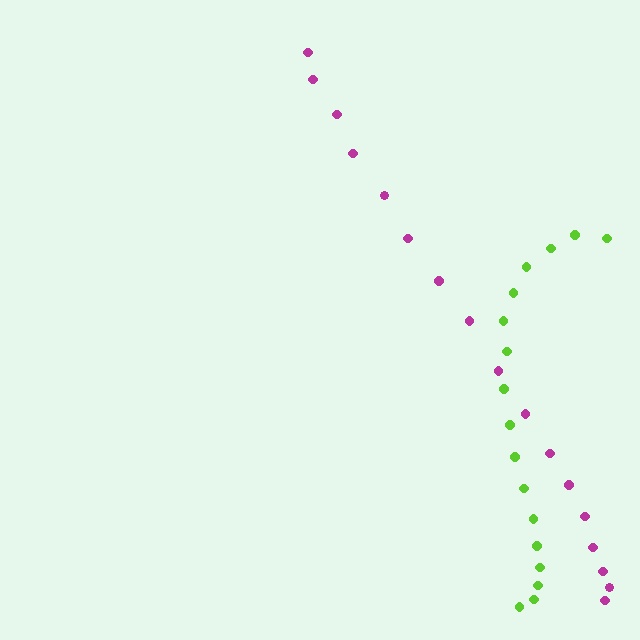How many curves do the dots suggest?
There are 2 distinct paths.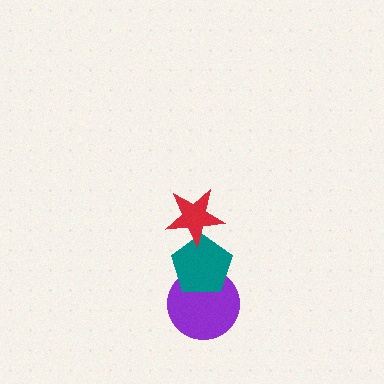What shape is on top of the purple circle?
The teal pentagon is on top of the purple circle.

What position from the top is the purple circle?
The purple circle is 3rd from the top.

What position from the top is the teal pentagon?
The teal pentagon is 2nd from the top.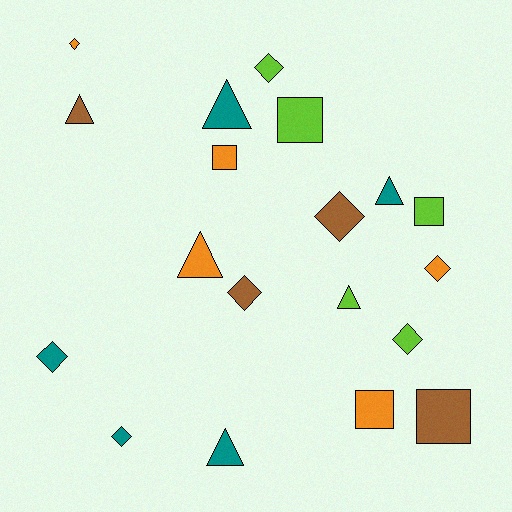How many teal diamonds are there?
There are 2 teal diamonds.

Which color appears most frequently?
Orange, with 5 objects.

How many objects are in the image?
There are 19 objects.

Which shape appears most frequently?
Diamond, with 8 objects.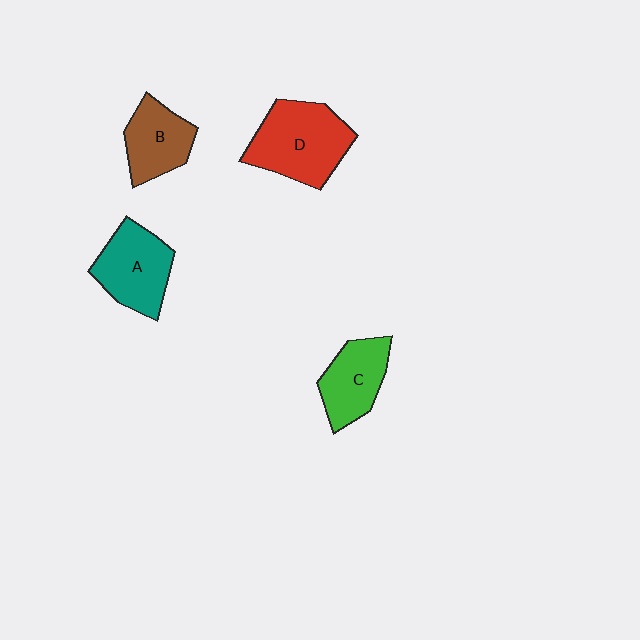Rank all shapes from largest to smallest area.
From largest to smallest: D (red), A (teal), C (green), B (brown).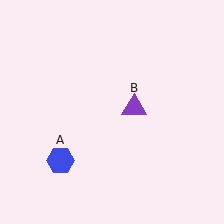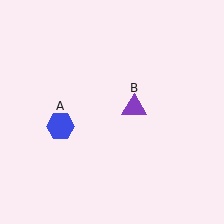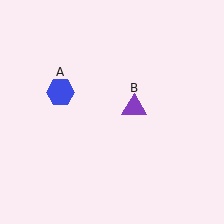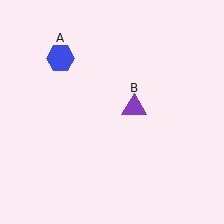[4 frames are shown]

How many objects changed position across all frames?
1 object changed position: blue hexagon (object A).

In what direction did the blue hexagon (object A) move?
The blue hexagon (object A) moved up.